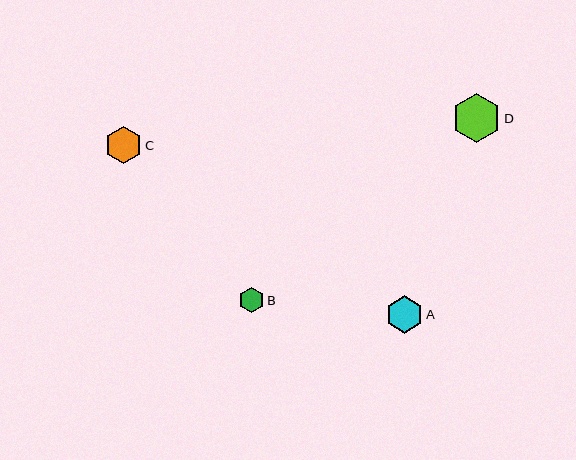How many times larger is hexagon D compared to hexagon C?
Hexagon D is approximately 1.3 times the size of hexagon C.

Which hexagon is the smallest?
Hexagon B is the smallest with a size of approximately 25 pixels.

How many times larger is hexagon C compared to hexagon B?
Hexagon C is approximately 1.5 times the size of hexagon B.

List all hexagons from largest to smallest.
From largest to smallest: D, C, A, B.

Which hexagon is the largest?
Hexagon D is the largest with a size of approximately 49 pixels.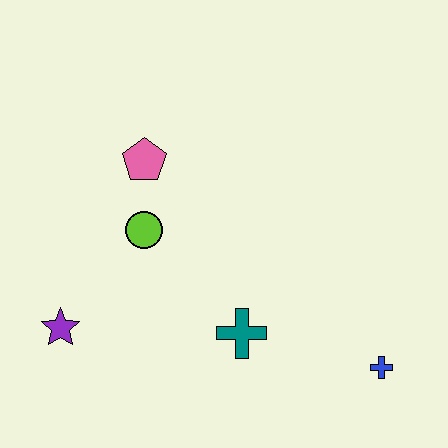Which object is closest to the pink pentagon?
The lime circle is closest to the pink pentagon.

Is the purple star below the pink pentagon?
Yes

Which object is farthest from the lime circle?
The blue cross is farthest from the lime circle.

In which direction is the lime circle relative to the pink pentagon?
The lime circle is below the pink pentagon.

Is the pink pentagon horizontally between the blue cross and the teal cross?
No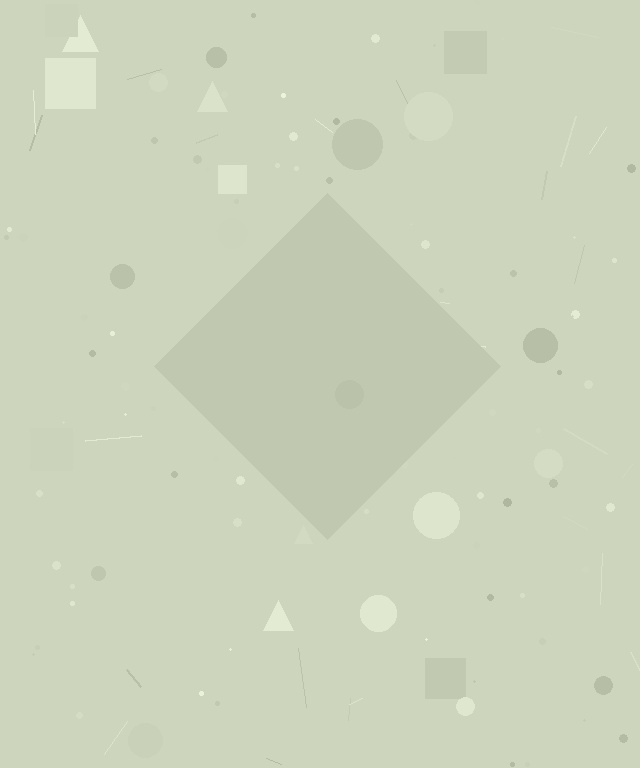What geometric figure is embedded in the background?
A diamond is embedded in the background.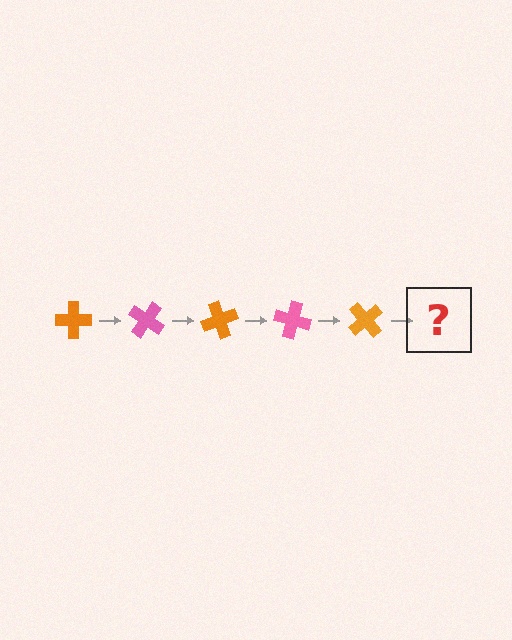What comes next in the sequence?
The next element should be a pink cross, rotated 175 degrees from the start.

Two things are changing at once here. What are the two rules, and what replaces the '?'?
The two rules are that it rotates 35 degrees each step and the color cycles through orange and pink. The '?' should be a pink cross, rotated 175 degrees from the start.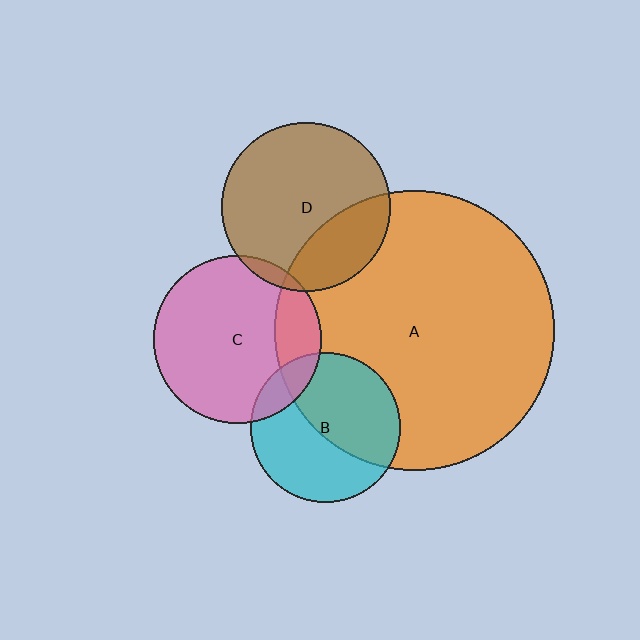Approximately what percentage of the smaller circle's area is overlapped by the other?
Approximately 15%.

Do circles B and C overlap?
Yes.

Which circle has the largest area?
Circle A (orange).